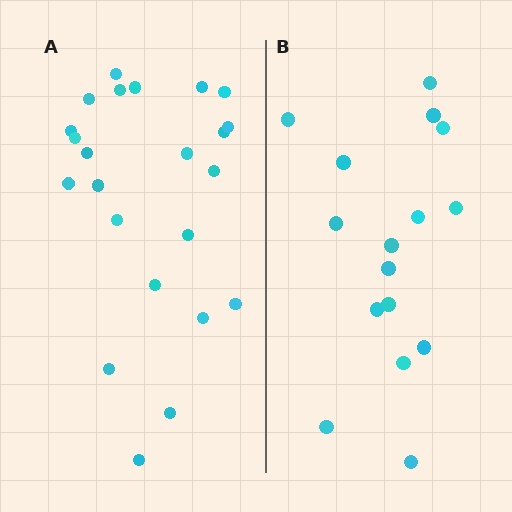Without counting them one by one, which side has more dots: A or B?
Region A (the left region) has more dots.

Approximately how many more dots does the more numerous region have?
Region A has roughly 8 or so more dots than region B.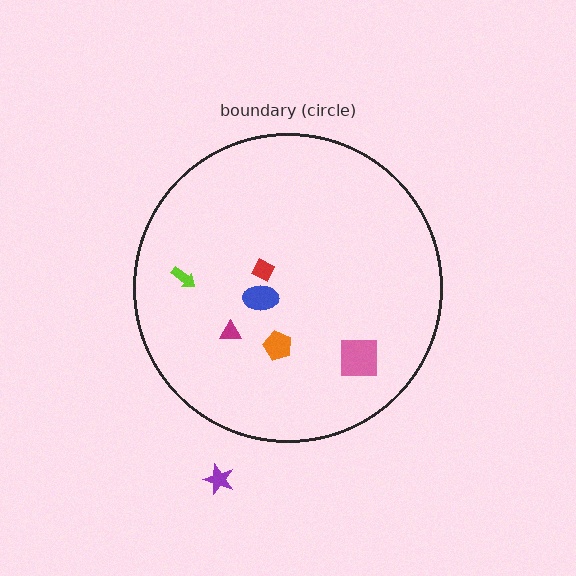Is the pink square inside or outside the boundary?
Inside.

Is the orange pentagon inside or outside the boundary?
Inside.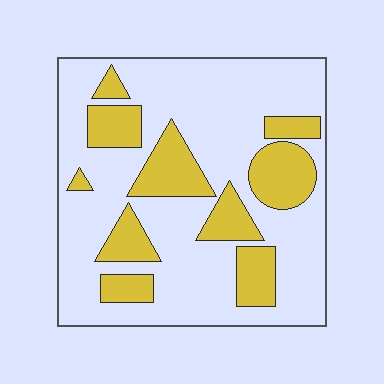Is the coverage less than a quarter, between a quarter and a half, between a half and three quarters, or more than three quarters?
Between a quarter and a half.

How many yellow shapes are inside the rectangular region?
10.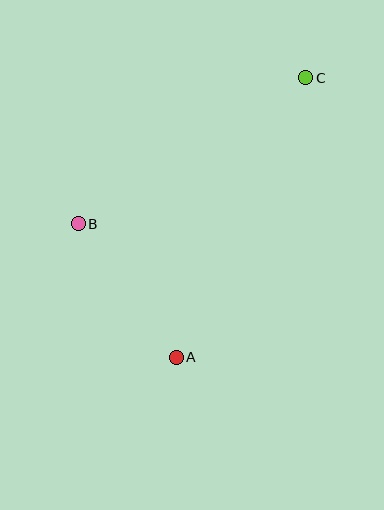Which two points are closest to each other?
Points A and B are closest to each other.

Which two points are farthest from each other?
Points A and C are farthest from each other.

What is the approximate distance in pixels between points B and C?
The distance between B and C is approximately 271 pixels.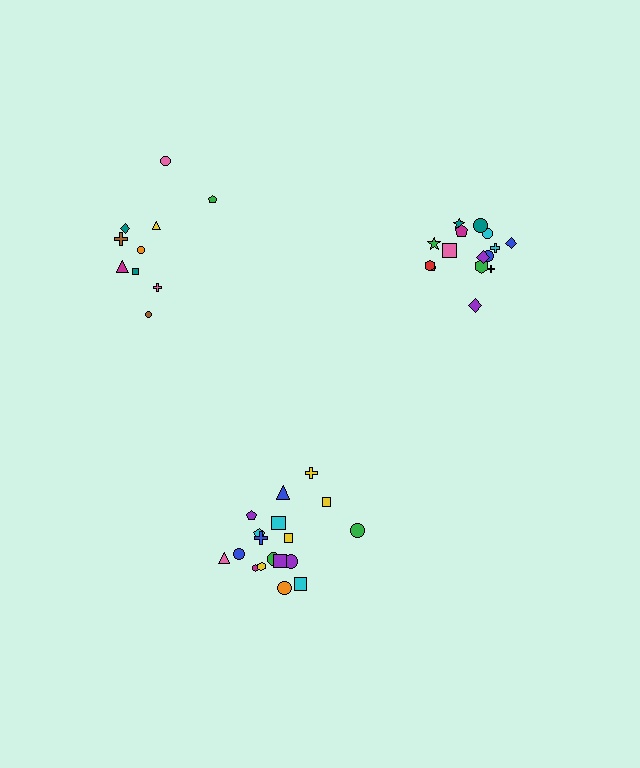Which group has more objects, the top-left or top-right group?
The top-right group.